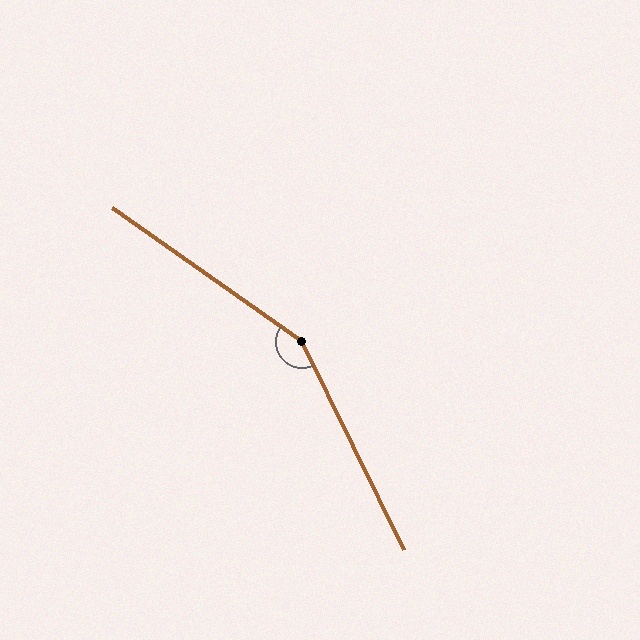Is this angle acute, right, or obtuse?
It is obtuse.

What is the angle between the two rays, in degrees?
Approximately 151 degrees.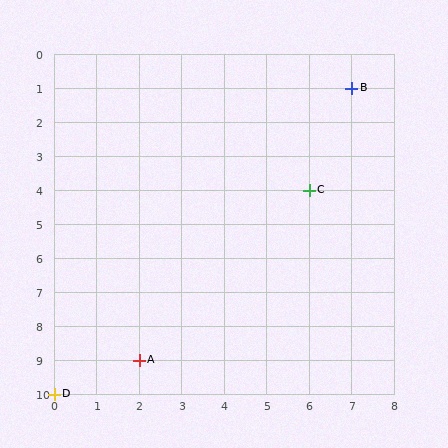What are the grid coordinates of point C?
Point C is at grid coordinates (6, 4).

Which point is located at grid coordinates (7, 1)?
Point B is at (7, 1).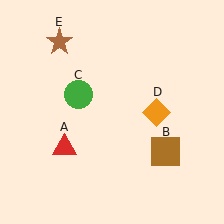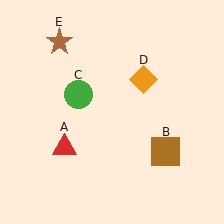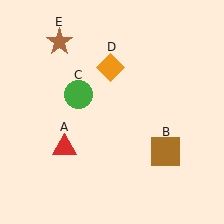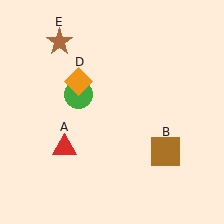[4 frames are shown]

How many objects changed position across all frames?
1 object changed position: orange diamond (object D).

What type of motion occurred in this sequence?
The orange diamond (object D) rotated counterclockwise around the center of the scene.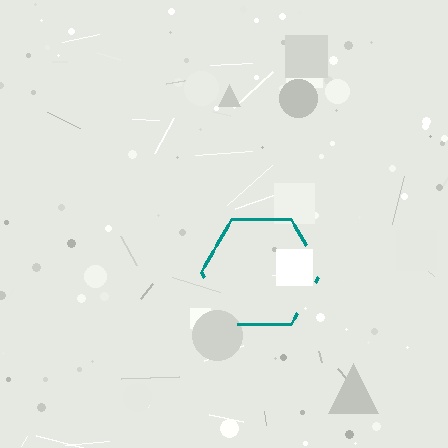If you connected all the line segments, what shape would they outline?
They would outline a hexagon.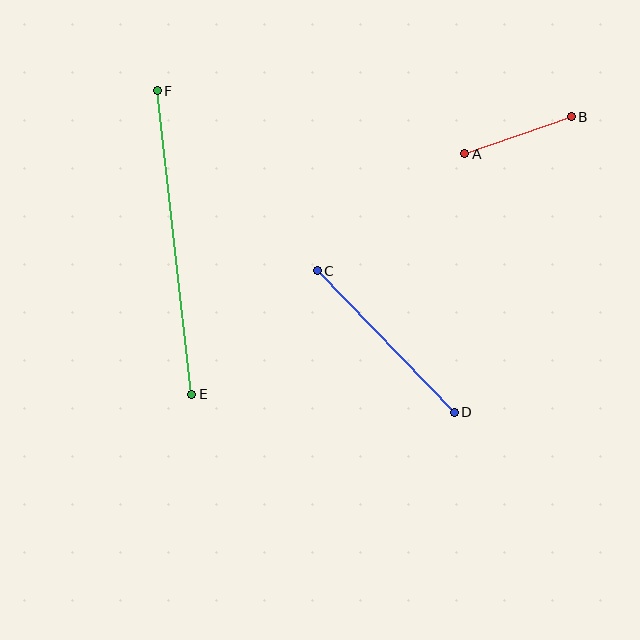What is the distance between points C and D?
The distance is approximately 197 pixels.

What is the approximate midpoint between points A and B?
The midpoint is at approximately (518, 135) pixels.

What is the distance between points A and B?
The distance is approximately 113 pixels.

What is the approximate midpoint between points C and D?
The midpoint is at approximately (386, 342) pixels.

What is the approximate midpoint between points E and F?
The midpoint is at approximately (175, 242) pixels.